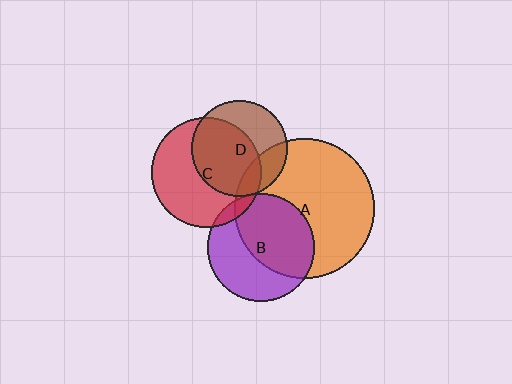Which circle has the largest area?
Circle A (orange).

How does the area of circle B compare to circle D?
Approximately 1.3 times.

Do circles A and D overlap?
Yes.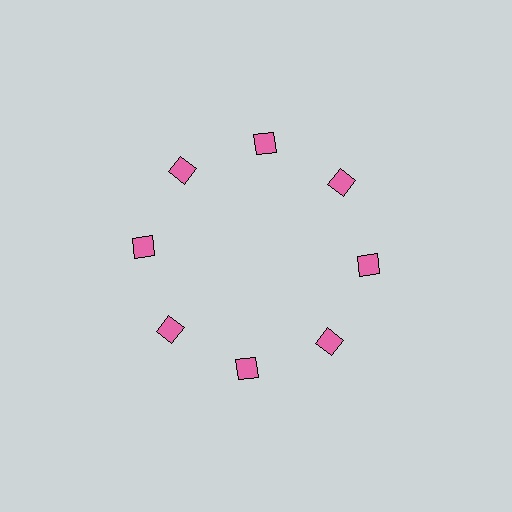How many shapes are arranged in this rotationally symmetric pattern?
There are 8 shapes, arranged in 8 groups of 1.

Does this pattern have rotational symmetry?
Yes, this pattern has 8-fold rotational symmetry. It looks the same after rotating 45 degrees around the center.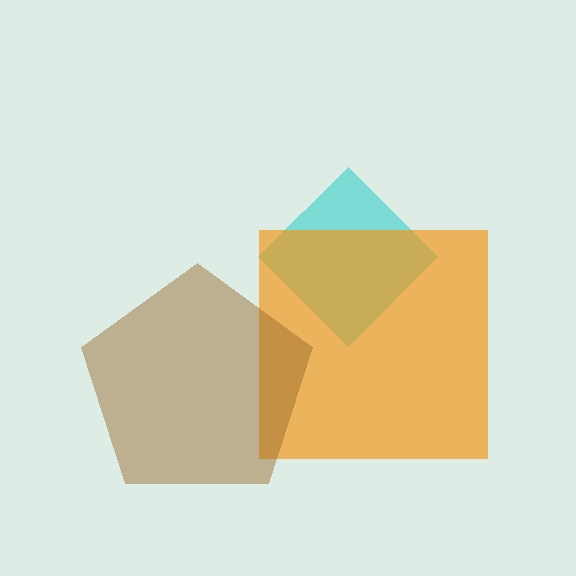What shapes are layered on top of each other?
The layered shapes are: a cyan diamond, an orange square, a brown pentagon.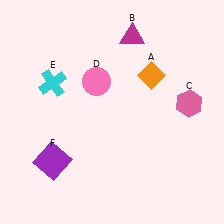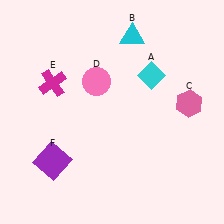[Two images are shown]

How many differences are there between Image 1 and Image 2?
There are 3 differences between the two images.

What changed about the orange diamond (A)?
In Image 1, A is orange. In Image 2, it changed to cyan.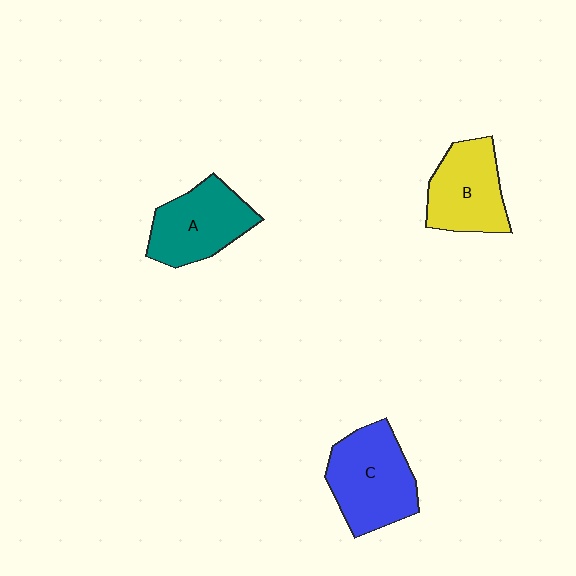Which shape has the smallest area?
Shape B (yellow).